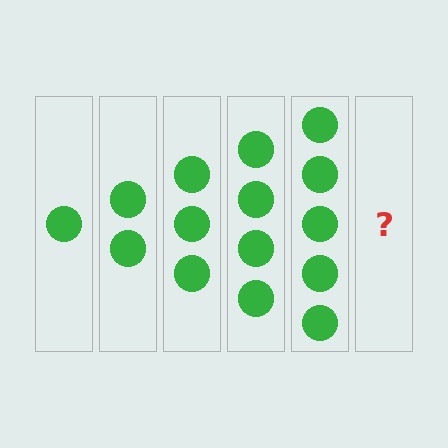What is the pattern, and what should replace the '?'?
The pattern is that each step adds one more circle. The '?' should be 6 circles.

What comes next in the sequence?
The next element should be 6 circles.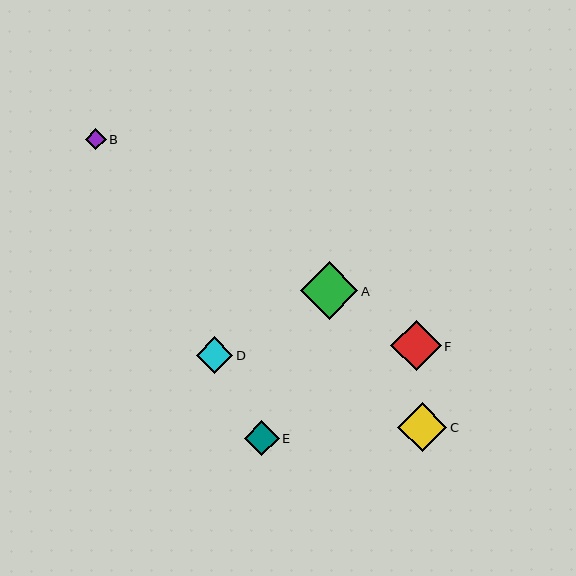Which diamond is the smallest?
Diamond B is the smallest with a size of approximately 21 pixels.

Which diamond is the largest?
Diamond A is the largest with a size of approximately 58 pixels.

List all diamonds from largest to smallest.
From largest to smallest: A, F, C, D, E, B.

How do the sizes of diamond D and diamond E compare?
Diamond D and diamond E are approximately the same size.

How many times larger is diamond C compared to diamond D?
Diamond C is approximately 1.3 times the size of diamond D.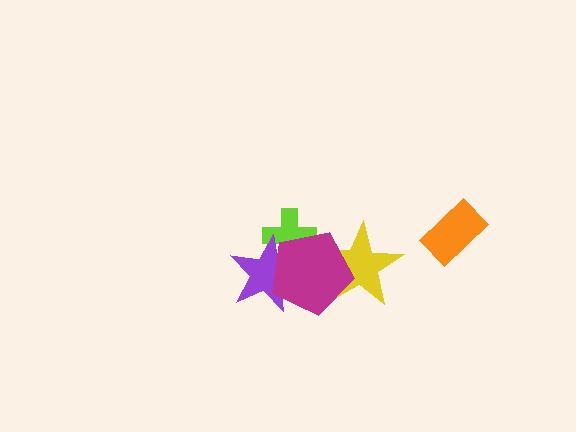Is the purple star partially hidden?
Yes, it is partially covered by another shape.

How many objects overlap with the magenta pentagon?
3 objects overlap with the magenta pentagon.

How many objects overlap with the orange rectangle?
0 objects overlap with the orange rectangle.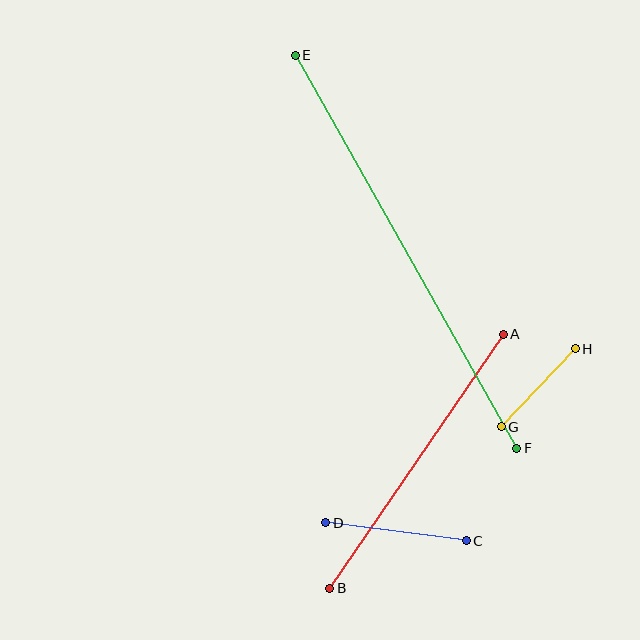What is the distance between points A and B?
The distance is approximately 308 pixels.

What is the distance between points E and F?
The distance is approximately 451 pixels.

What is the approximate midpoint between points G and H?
The midpoint is at approximately (538, 388) pixels.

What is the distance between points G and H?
The distance is approximately 107 pixels.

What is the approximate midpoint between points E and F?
The midpoint is at approximately (406, 252) pixels.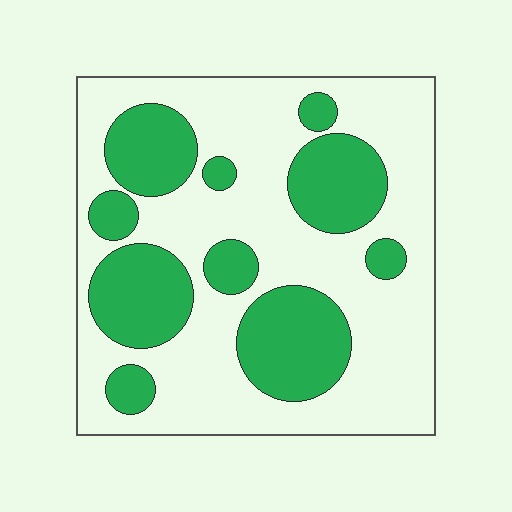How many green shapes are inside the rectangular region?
10.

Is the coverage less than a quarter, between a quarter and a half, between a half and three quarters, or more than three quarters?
Between a quarter and a half.